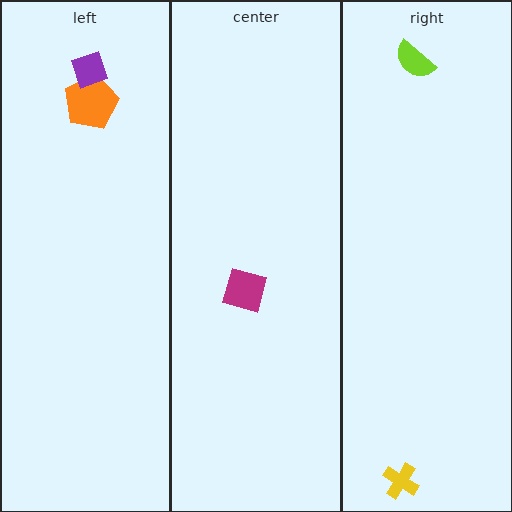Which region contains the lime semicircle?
The right region.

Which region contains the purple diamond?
The left region.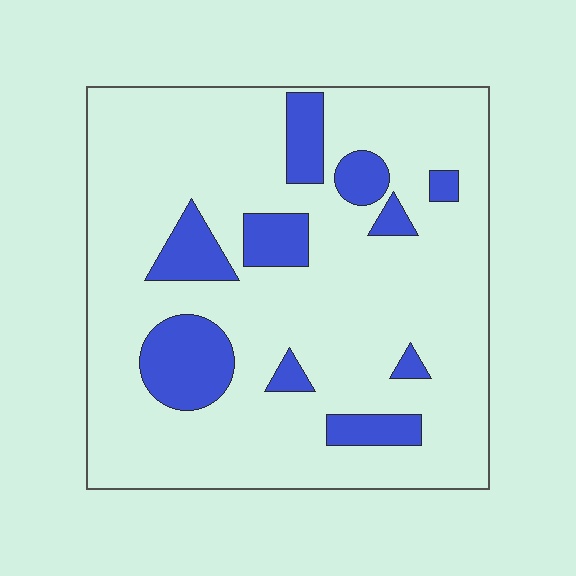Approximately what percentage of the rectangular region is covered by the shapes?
Approximately 15%.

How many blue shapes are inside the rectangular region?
10.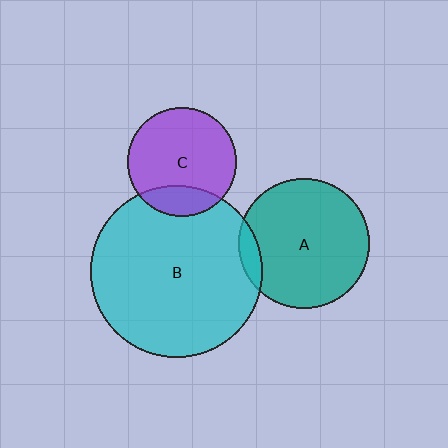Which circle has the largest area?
Circle B (cyan).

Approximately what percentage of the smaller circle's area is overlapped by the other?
Approximately 10%.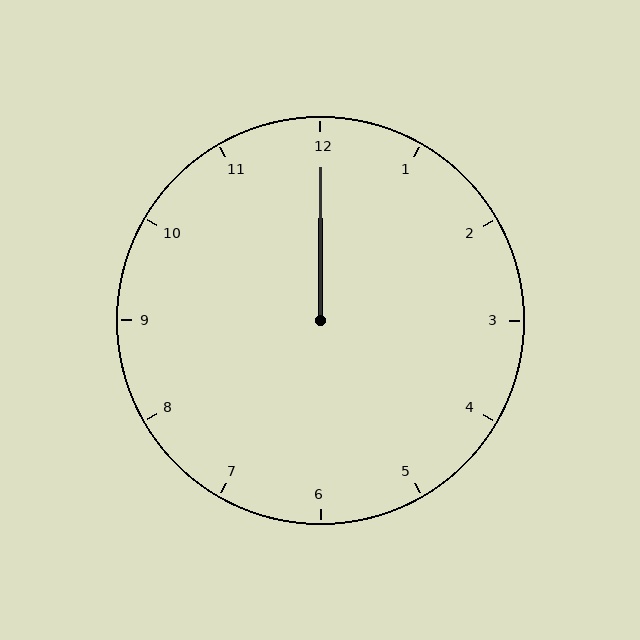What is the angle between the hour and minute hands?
Approximately 0 degrees.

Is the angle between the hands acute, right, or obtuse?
It is acute.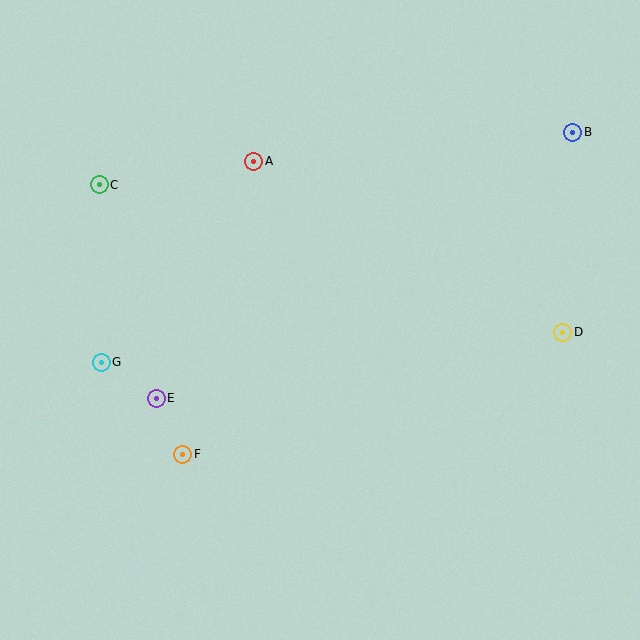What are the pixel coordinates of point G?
Point G is at (101, 362).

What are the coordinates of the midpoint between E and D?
The midpoint between E and D is at (359, 365).